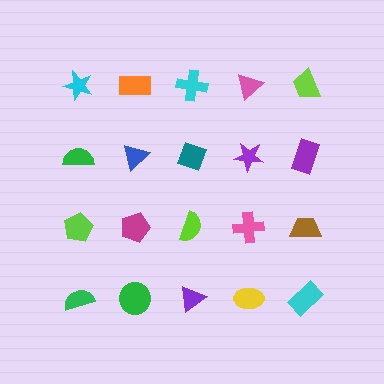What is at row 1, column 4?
A pink triangle.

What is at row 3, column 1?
A lime pentagon.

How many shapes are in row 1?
5 shapes.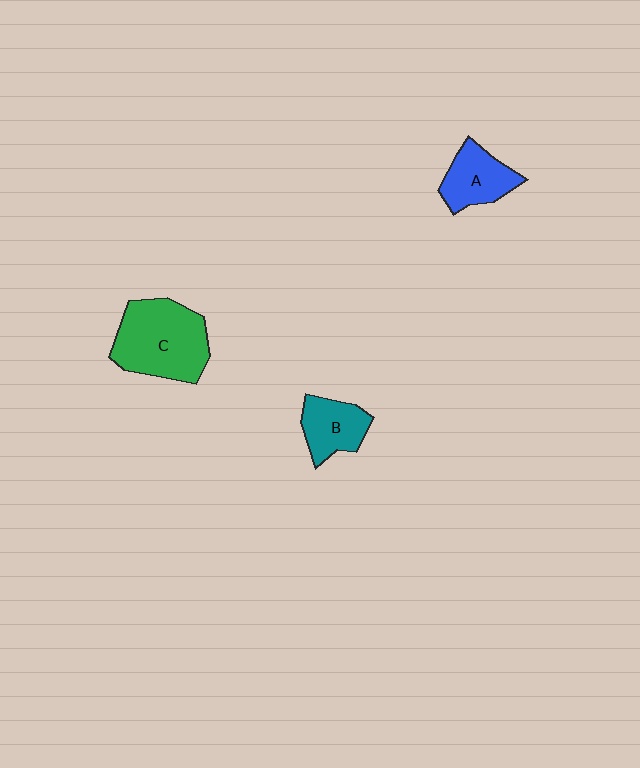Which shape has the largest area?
Shape C (green).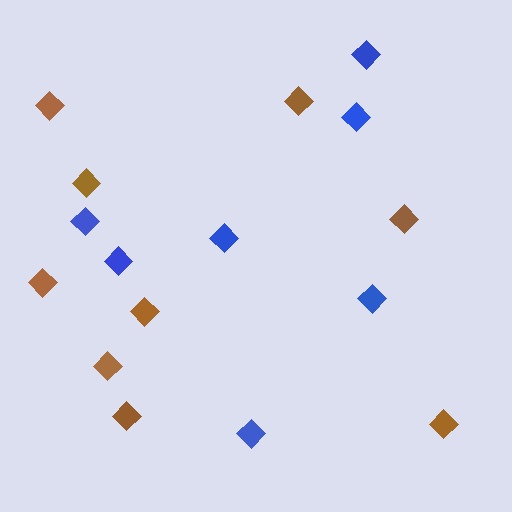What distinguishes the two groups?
There are 2 groups: one group of brown diamonds (9) and one group of blue diamonds (7).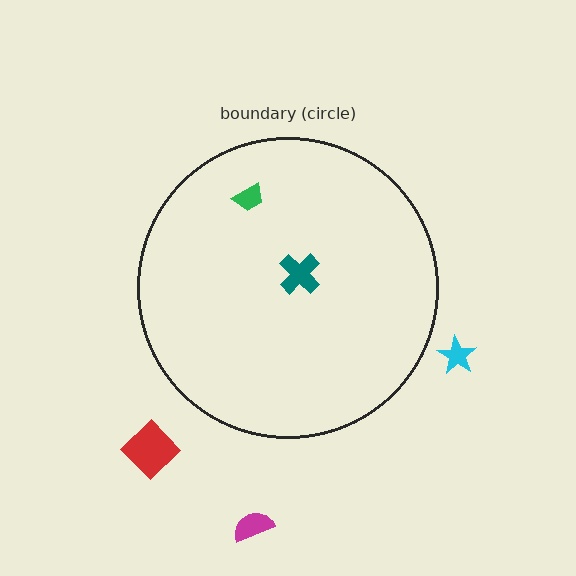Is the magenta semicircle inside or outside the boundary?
Outside.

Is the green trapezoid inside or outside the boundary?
Inside.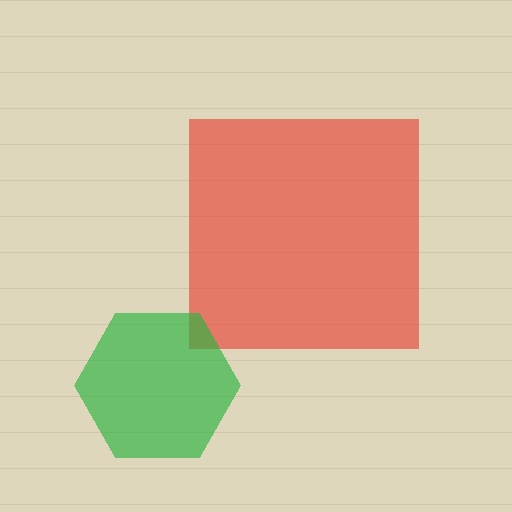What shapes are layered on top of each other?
The layered shapes are: a red square, a green hexagon.